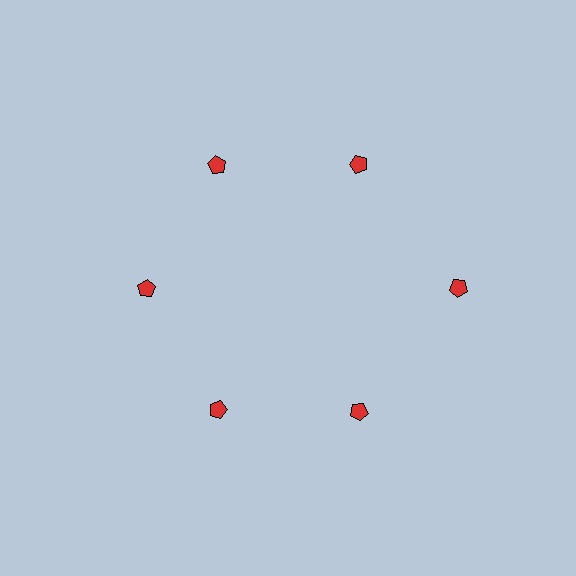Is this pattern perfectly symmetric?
No. The 6 red pentagons are arranged in a ring, but one element near the 3 o'clock position is pushed outward from the center, breaking the 6-fold rotational symmetry.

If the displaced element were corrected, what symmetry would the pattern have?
It would have 6-fold rotational symmetry — the pattern would map onto itself every 60 degrees.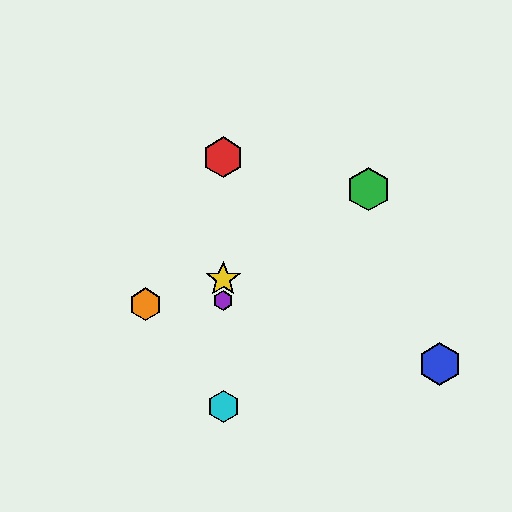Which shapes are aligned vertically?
The red hexagon, the yellow star, the purple hexagon, the cyan hexagon are aligned vertically.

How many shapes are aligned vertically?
4 shapes (the red hexagon, the yellow star, the purple hexagon, the cyan hexagon) are aligned vertically.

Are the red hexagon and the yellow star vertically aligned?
Yes, both are at x≈223.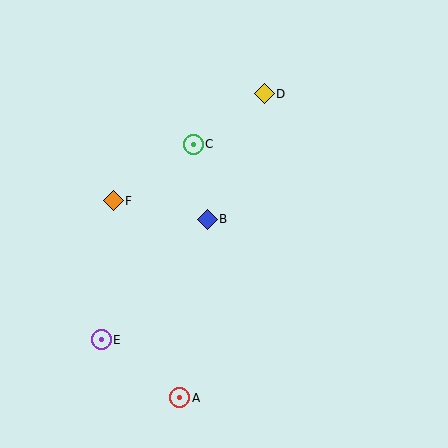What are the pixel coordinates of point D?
Point D is at (264, 94).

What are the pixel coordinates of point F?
Point F is at (113, 201).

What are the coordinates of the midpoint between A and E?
The midpoint between A and E is at (140, 369).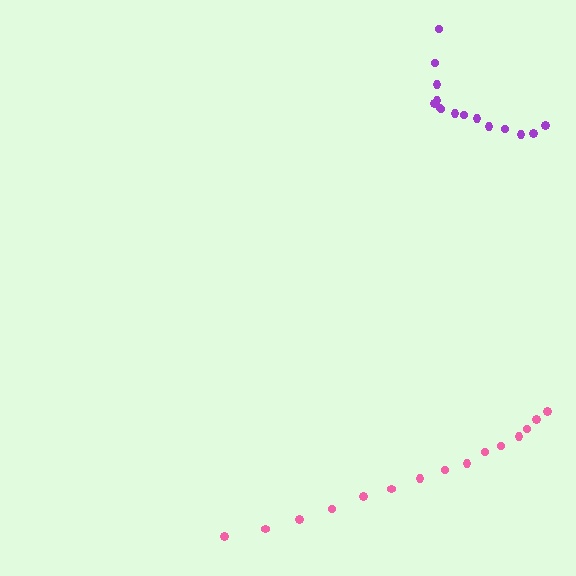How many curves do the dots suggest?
There are 2 distinct paths.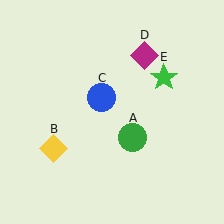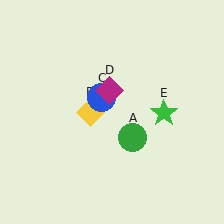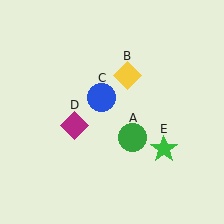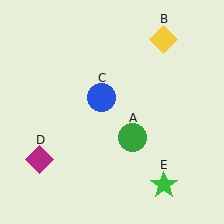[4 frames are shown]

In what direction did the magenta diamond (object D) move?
The magenta diamond (object D) moved down and to the left.